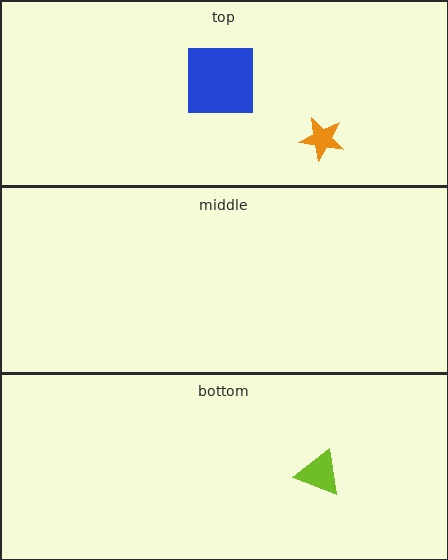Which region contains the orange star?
The top region.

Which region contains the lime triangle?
The bottom region.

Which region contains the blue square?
The top region.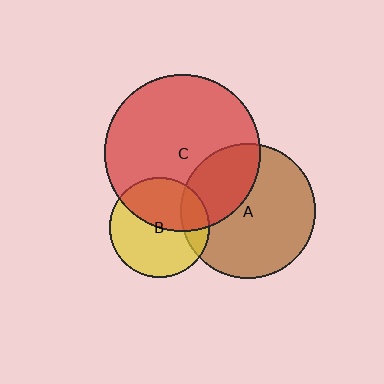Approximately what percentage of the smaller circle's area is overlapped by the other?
Approximately 45%.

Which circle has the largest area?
Circle C (red).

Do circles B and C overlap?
Yes.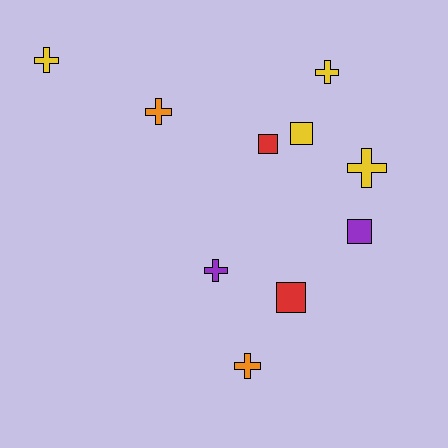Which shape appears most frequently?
Cross, with 6 objects.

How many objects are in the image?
There are 10 objects.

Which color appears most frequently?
Yellow, with 4 objects.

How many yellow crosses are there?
There are 3 yellow crosses.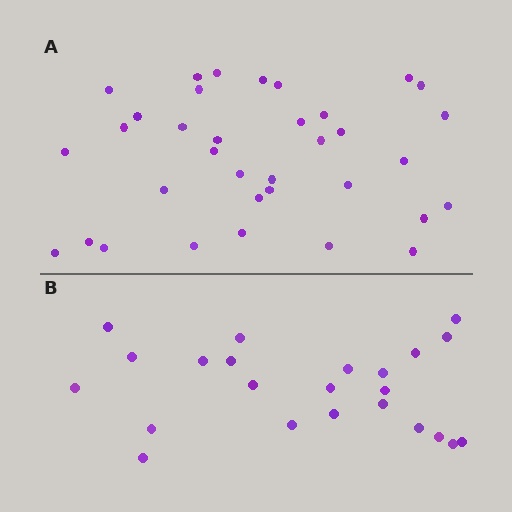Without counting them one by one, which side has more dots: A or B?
Region A (the top region) has more dots.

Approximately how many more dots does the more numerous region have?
Region A has roughly 12 or so more dots than region B.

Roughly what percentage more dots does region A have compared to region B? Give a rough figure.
About 50% more.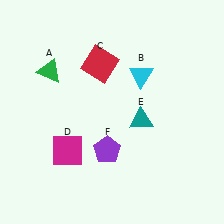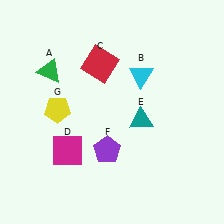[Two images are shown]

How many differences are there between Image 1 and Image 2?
There is 1 difference between the two images.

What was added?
A yellow pentagon (G) was added in Image 2.